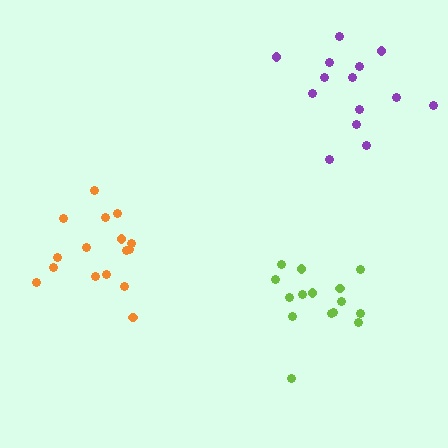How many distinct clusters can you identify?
There are 3 distinct clusters.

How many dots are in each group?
Group 1: 14 dots, Group 2: 16 dots, Group 3: 15 dots (45 total).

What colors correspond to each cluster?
The clusters are colored: purple, orange, lime.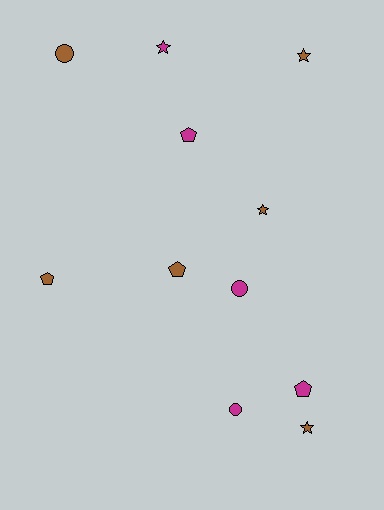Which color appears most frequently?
Brown, with 6 objects.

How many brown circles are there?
There is 1 brown circle.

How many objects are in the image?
There are 11 objects.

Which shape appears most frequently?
Star, with 4 objects.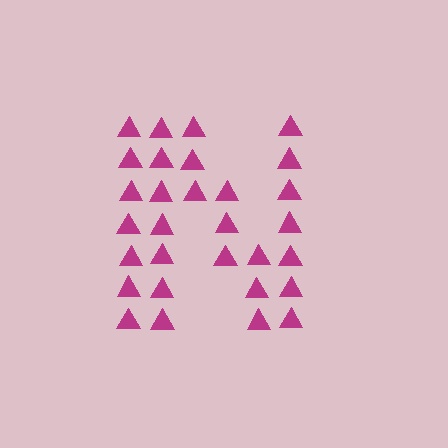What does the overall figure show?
The overall figure shows the letter N.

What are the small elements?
The small elements are triangles.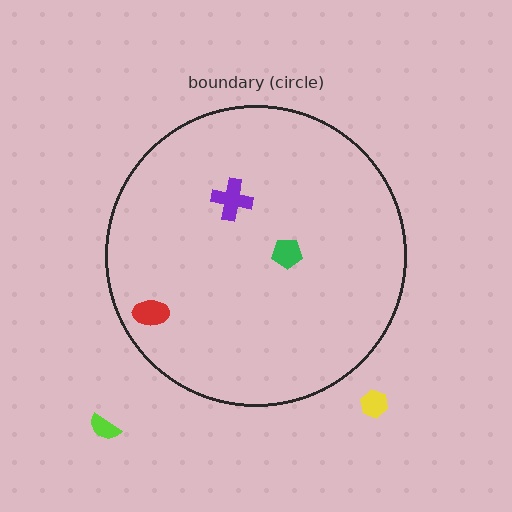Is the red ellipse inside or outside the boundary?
Inside.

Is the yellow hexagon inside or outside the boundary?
Outside.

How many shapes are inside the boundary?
3 inside, 2 outside.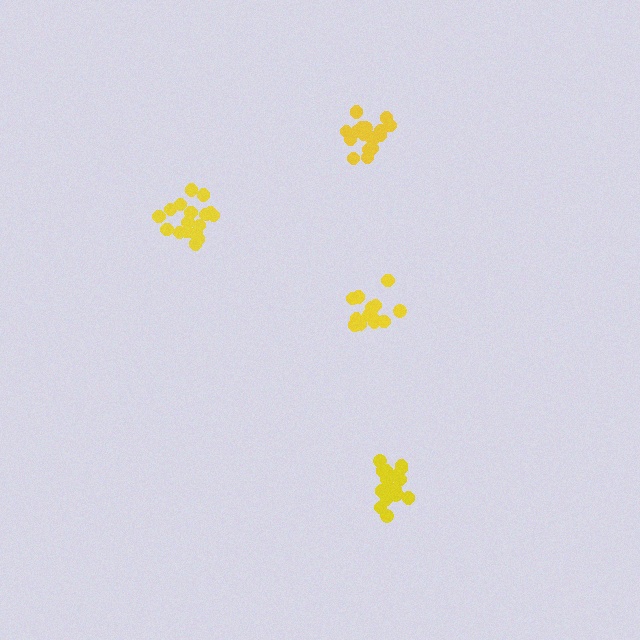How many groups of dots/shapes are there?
There are 4 groups.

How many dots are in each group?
Group 1: 18 dots, Group 2: 18 dots, Group 3: 17 dots, Group 4: 15 dots (68 total).